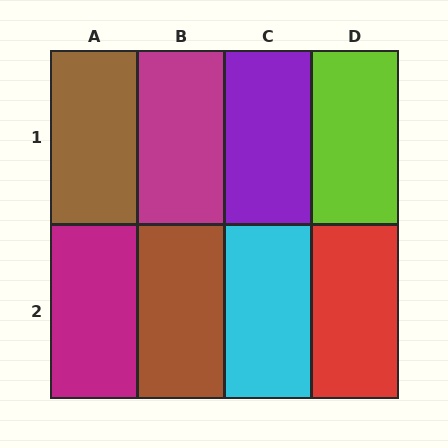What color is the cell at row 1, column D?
Lime.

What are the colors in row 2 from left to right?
Magenta, brown, cyan, red.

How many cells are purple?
1 cell is purple.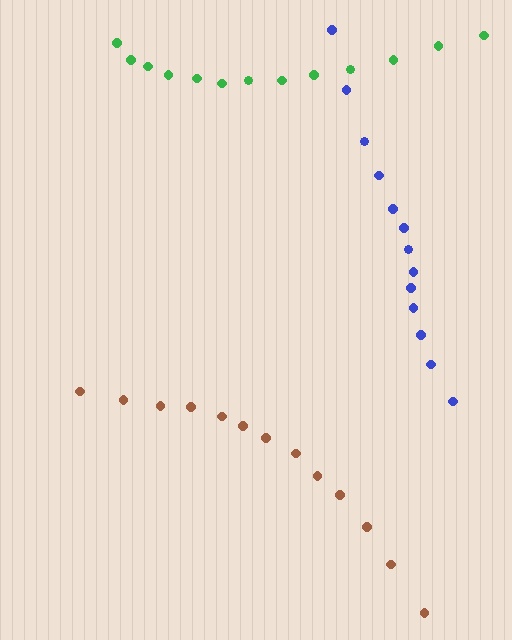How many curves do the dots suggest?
There are 3 distinct paths.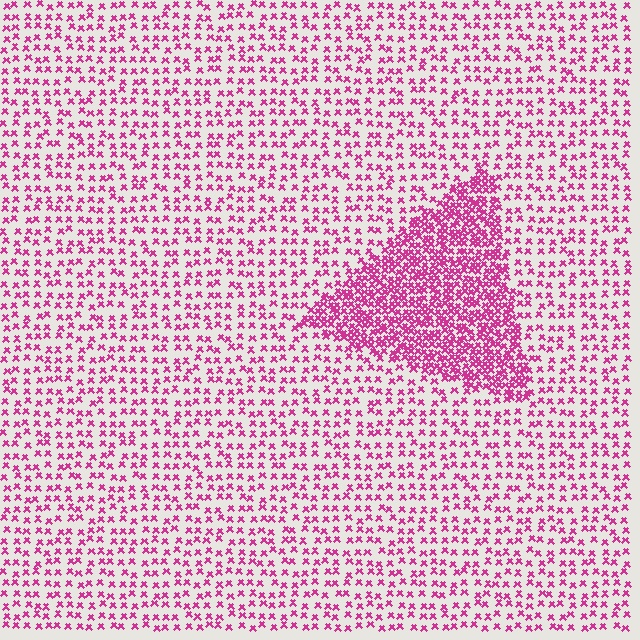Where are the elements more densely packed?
The elements are more densely packed inside the triangle boundary.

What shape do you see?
I see a triangle.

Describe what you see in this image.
The image contains small magenta elements arranged at two different densities. A triangle-shaped region is visible where the elements are more densely packed than the surrounding area.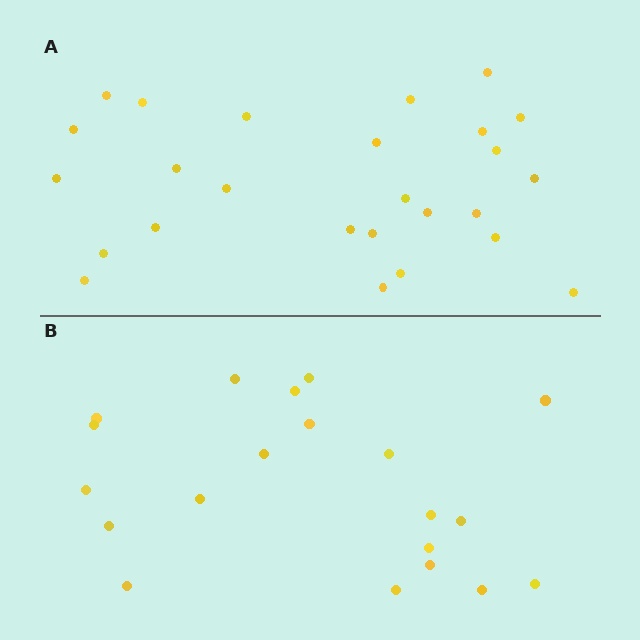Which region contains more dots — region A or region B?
Region A (the top region) has more dots.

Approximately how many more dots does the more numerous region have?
Region A has about 6 more dots than region B.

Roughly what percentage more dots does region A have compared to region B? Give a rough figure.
About 30% more.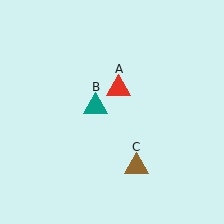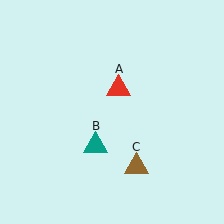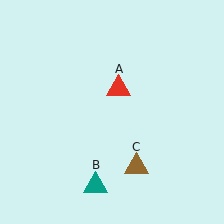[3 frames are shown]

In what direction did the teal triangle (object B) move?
The teal triangle (object B) moved down.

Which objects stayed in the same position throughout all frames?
Red triangle (object A) and brown triangle (object C) remained stationary.